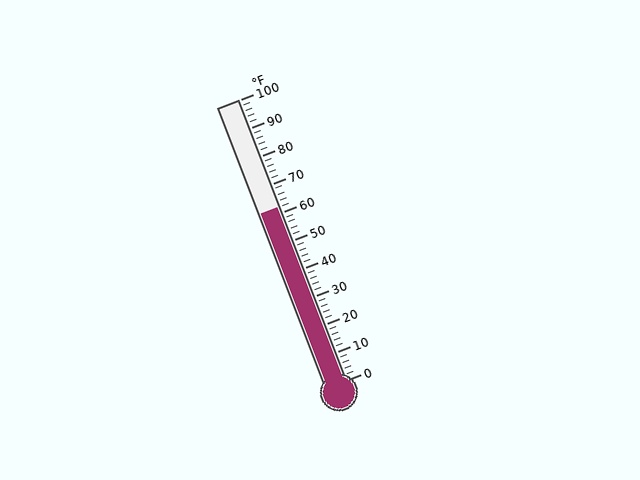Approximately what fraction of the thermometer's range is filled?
The thermometer is filled to approximately 60% of its range.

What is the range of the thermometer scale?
The thermometer scale ranges from 0°F to 100°F.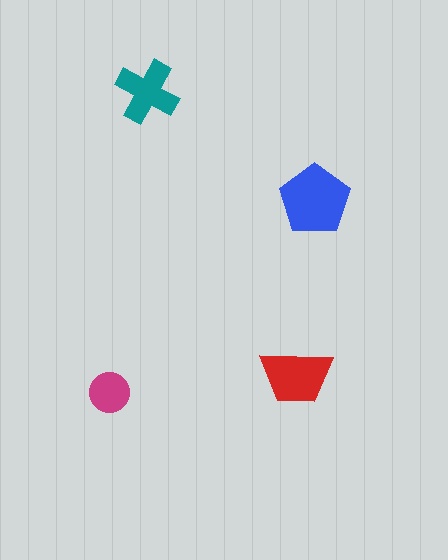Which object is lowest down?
The magenta circle is bottommost.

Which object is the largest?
The blue pentagon.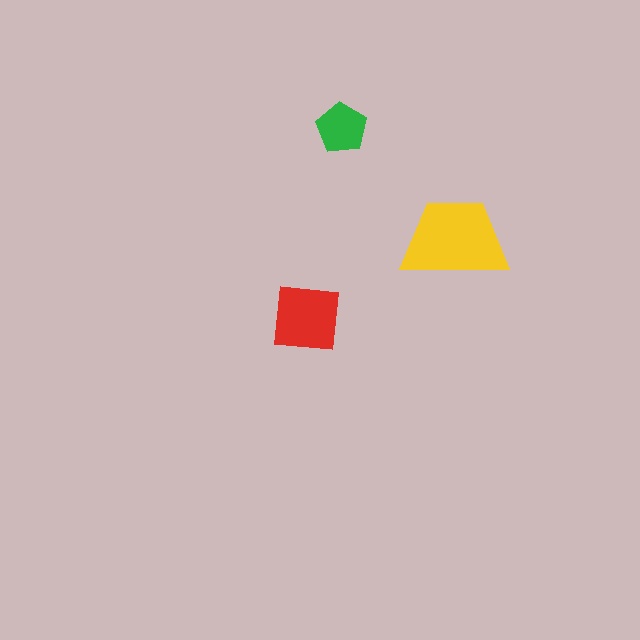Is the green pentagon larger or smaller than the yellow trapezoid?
Smaller.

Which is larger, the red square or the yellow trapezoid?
The yellow trapezoid.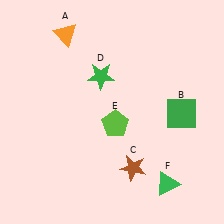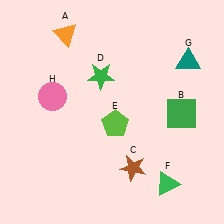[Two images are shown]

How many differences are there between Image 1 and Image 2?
There are 2 differences between the two images.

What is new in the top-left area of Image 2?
A pink circle (H) was added in the top-left area of Image 2.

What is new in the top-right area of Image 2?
A teal triangle (G) was added in the top-right area of Image 2.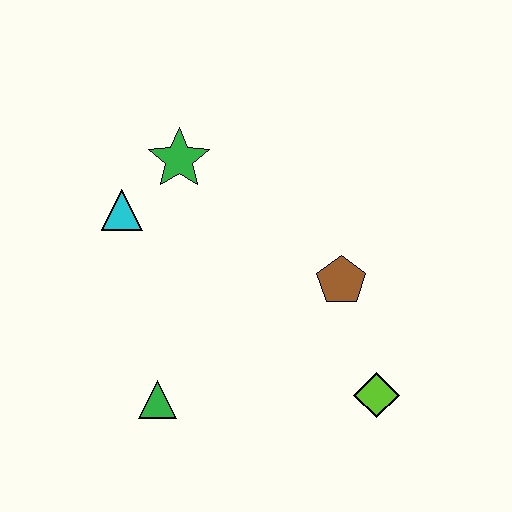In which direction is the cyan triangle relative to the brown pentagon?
The cyan triangle is to the left of the brown pentagon.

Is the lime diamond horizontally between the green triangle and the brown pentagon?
No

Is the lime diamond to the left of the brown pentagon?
No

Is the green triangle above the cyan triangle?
No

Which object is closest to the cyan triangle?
The green star is closest to the cyan triangle.